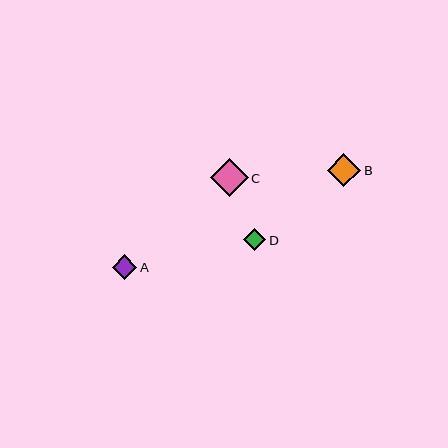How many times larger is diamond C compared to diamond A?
Diamond C is approximately 1.6 times the size of diamond A.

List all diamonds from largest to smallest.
From largest to smallest: C, B, A, D.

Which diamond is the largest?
Diamond C is the largest with a size of approximately 38 pixels.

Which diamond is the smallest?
Diamond D is the smallest with a size of approximately 22 pixels.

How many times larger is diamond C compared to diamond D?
Diamond C is approximately 1.7 times the size of diamond D.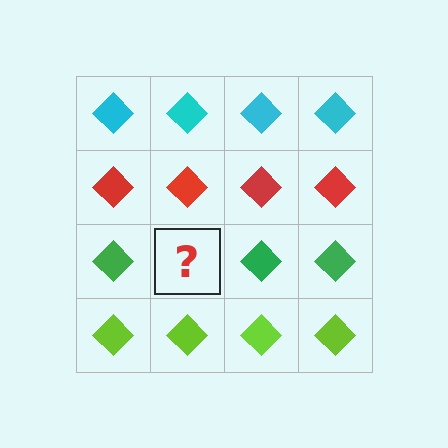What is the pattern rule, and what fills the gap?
The rule is that each row has a consistent color. The gap should be filled with a green diamond.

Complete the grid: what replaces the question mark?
The question mark should be replaced with a green diamond.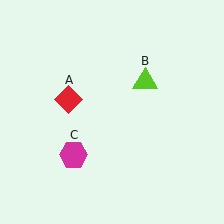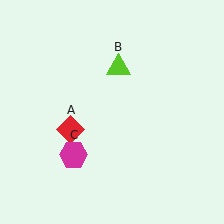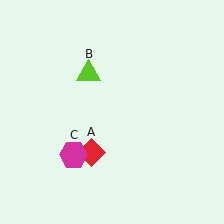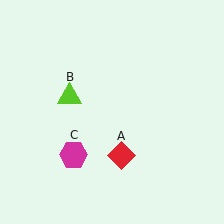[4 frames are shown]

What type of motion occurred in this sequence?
The red diamond (object A), lime triangle (object B) rotated counterclockwise around the center of the scene.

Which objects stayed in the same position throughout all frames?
Magenta hexagon (object C) remained stationary.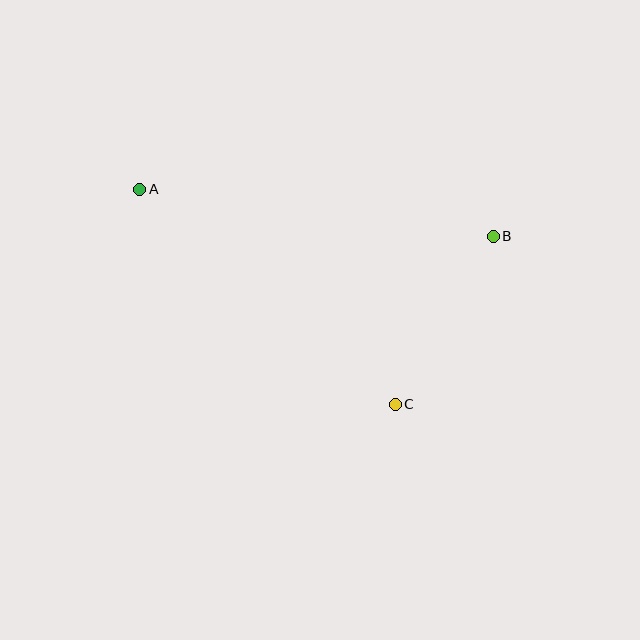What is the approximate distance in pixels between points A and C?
The distance between A and C is approximately 334 pixels.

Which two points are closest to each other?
Points B and C are closest to each other.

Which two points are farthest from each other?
Points A and B are farthest from each other.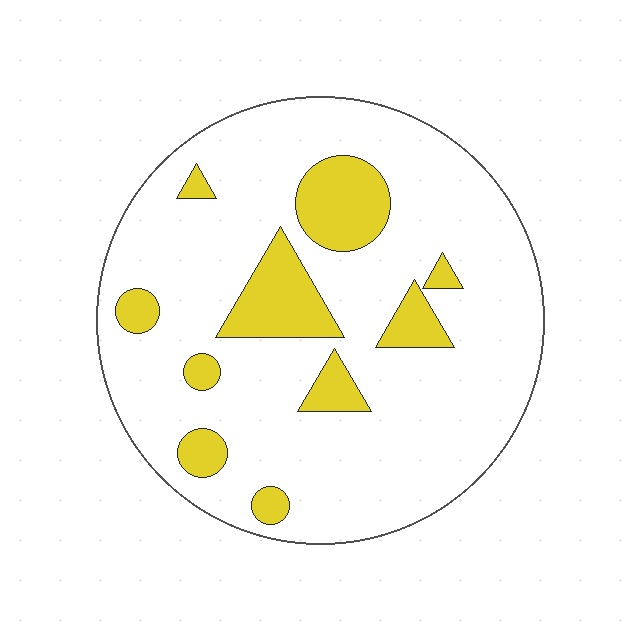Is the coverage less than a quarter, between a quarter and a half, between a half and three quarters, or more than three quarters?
Less than a quarter.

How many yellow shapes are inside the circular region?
10.